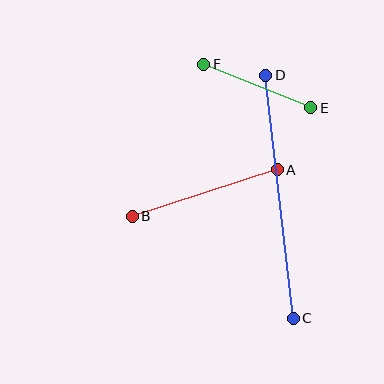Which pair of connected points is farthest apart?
Points C and D are farthest apart.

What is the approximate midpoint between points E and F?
The midpoint is at approximately (257, 86) pixels.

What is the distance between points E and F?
The distance is approximately 116 pixels.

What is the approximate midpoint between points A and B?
The midpoint is at approximately (205, 193) pixels.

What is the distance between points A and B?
The distance is approximately 152 pixels.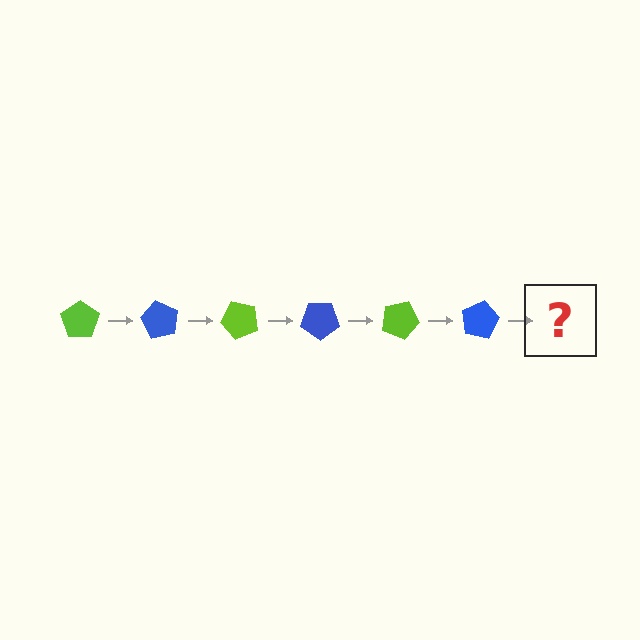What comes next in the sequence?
The next element should be a lime pentagon, rotated 360 degrees from the start.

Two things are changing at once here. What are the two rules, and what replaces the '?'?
The two rules are that it rotates 60 degrees each step and the color cycles through lime and blue. The '?' should be a lime pentagon, rotated 360 degrees from the start.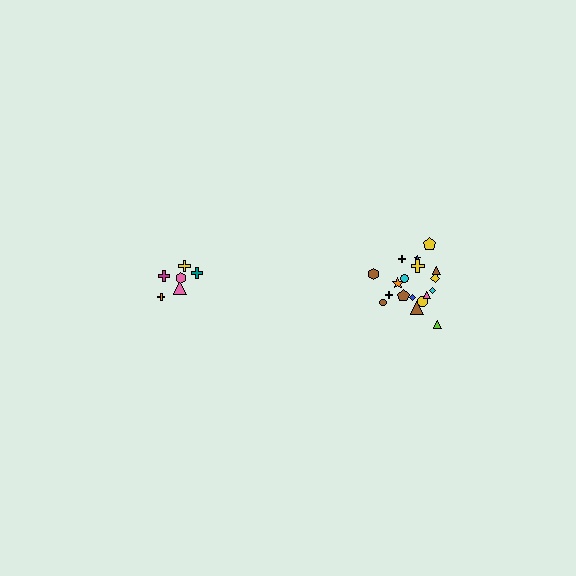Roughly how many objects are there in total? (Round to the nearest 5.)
Roughly 25 objects in total.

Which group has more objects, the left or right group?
The right group.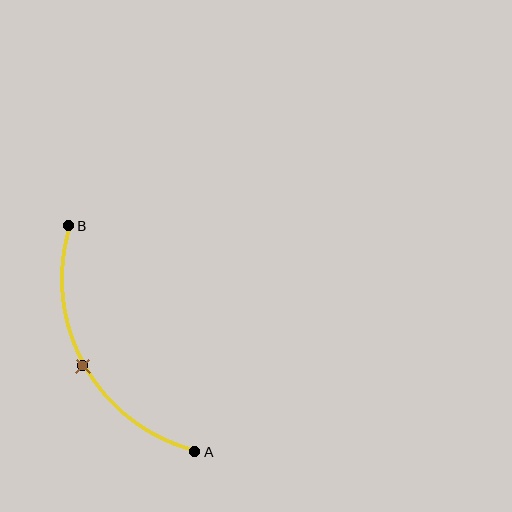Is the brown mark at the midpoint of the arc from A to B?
Yes. The brown mark lies on the arc at equal arc-length from both A and B — it is the arc midpoint.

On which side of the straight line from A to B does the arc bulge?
The arc bulges to the left of the straight line connecting A and B.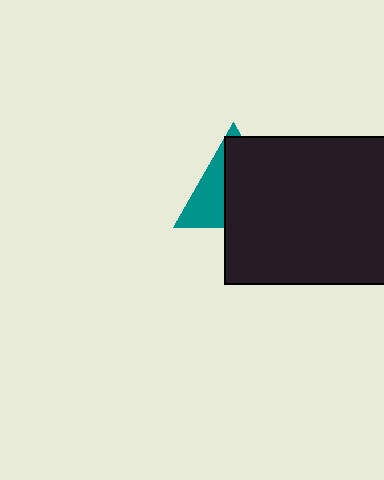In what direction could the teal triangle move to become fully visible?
The teal triangle could move left. That would shift it out from behind the black rectangle entirely.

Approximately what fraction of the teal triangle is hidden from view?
Roughly 63% of the teal triangle is hidden behind the black rectangle.